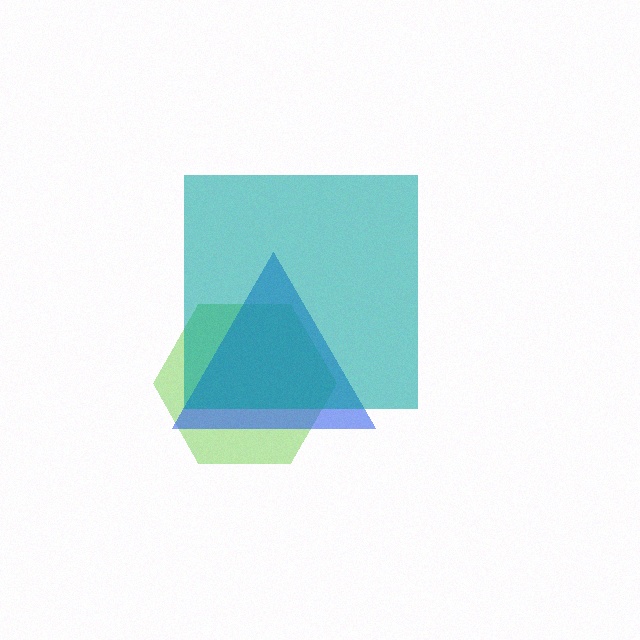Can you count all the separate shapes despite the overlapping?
Yes, there are 3 separate shapes.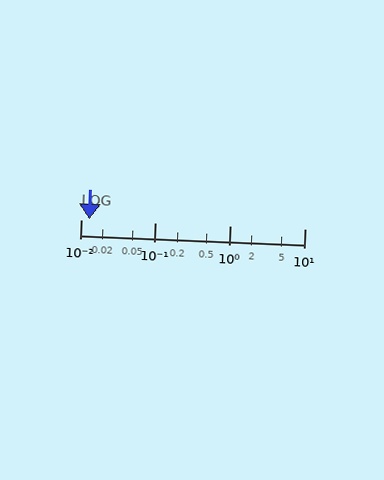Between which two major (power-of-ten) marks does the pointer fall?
The pointer is between 0.01 and 0.1.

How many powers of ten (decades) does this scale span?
The scale spans 3 decades, from 0.01 to 10.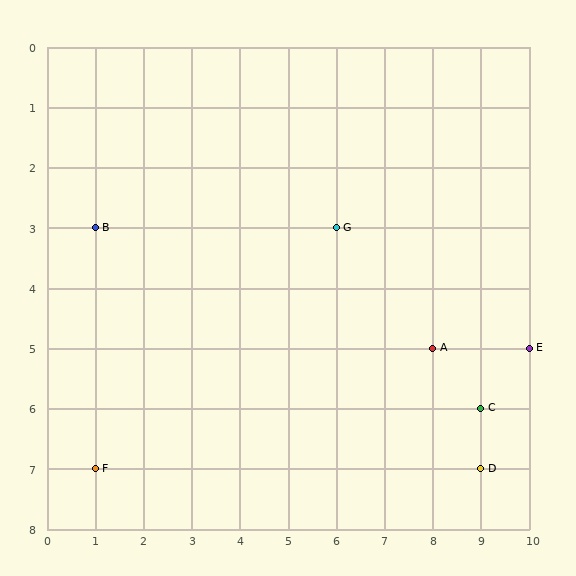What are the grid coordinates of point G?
Point G is at grid coordinates (6, 3).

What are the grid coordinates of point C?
Point C is at grid coordinates (9, 6).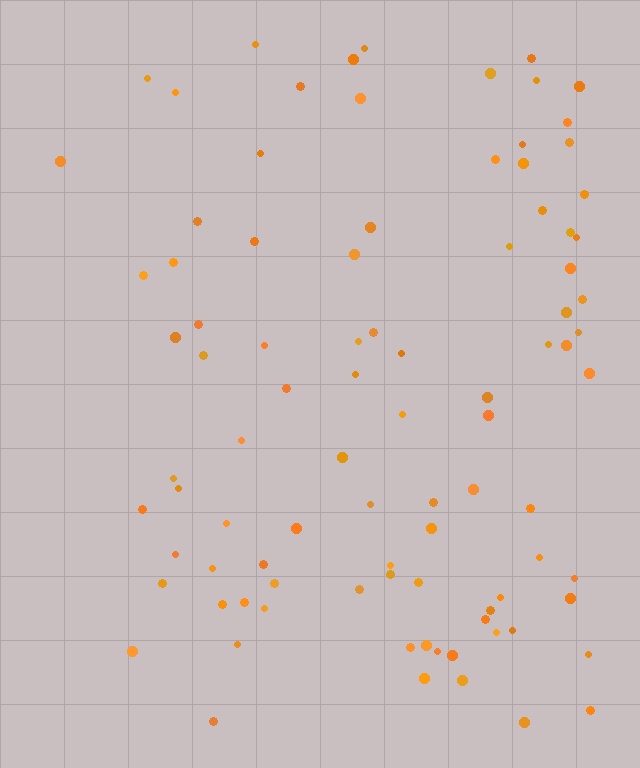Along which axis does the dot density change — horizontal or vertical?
Horizontal.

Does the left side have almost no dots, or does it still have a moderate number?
Still a moderate number, just noticeably fewer than the right.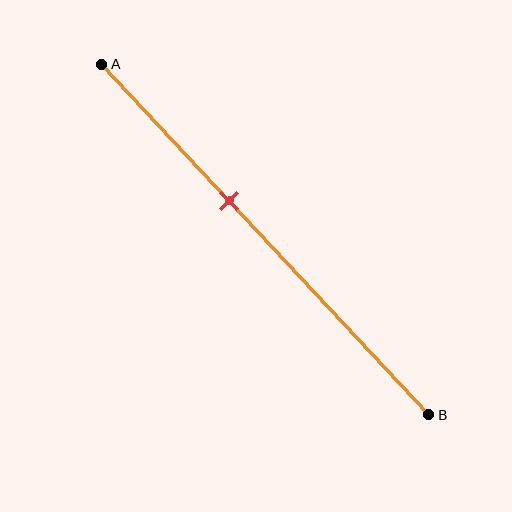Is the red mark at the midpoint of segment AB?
No, the mark is at about 40% from A, not at the 50% midpoint.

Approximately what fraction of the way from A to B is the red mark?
The red mark is approximately 40% of the way from A to B.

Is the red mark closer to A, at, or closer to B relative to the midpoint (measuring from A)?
The red mark is closer to point A than the midpoint of segment AB.